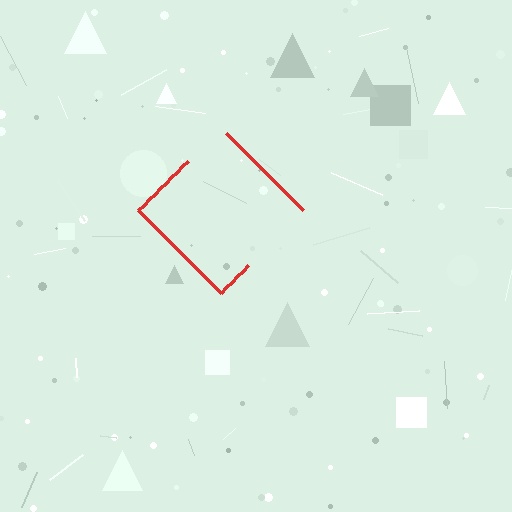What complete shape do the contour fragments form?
The contour fragments form a diamond.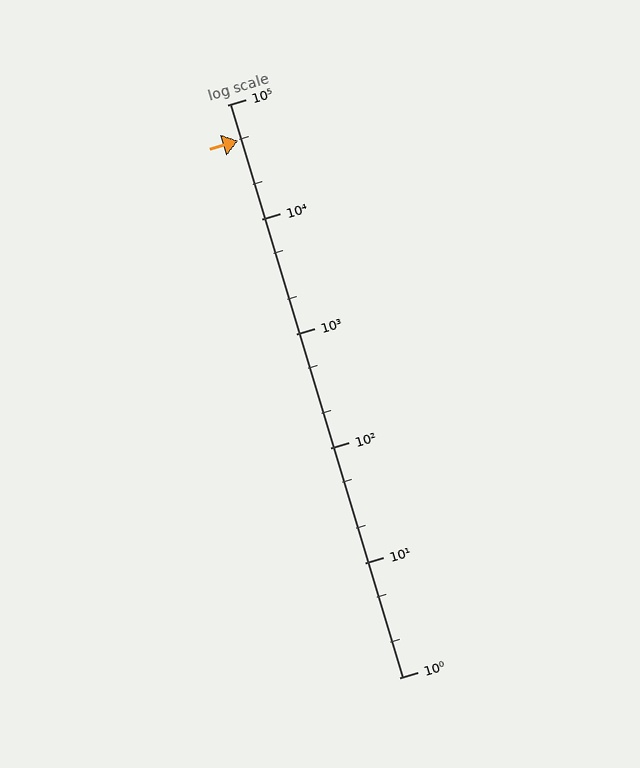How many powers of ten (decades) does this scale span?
The scale spans 5 decades, from 1 to 100000.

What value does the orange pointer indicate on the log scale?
The pointer indicates approximately 49000.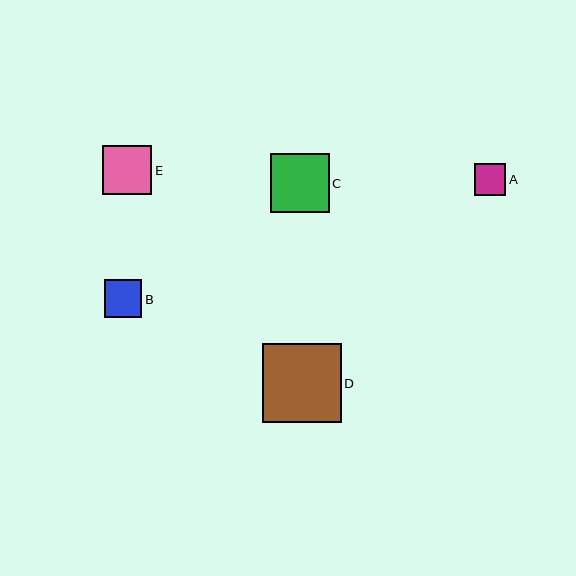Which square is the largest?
Square D is the largest with a size of approximately 79 pixels.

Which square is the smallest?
Square A is the smallest with a size of approximately 32 pixels.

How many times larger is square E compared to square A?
Square E is approximately 1.5 times the size of square A.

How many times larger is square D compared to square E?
Square D is approximately 1.6 times the size of square E.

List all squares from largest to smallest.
From largest to smallest: D, C, E, B, A.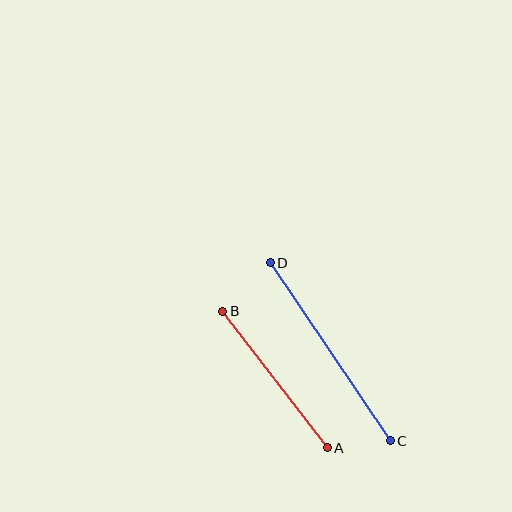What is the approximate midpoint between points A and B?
The midpoint is at approximately (275, 379) pixels.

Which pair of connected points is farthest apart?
Points C and D are farthest apart.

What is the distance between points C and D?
The distance is approximately 215 pixels.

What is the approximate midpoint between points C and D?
The midpoint is at approximately (330, 352) pixels.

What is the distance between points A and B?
The distance is approximately 172 pixels.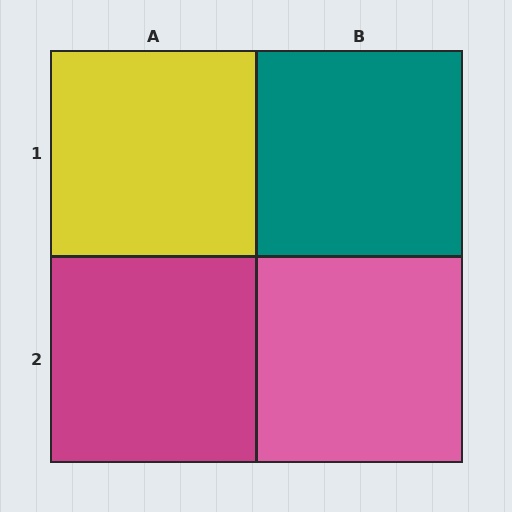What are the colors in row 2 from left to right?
Magenta, pink.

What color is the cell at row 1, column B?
Teal.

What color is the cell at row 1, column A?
Yellow.